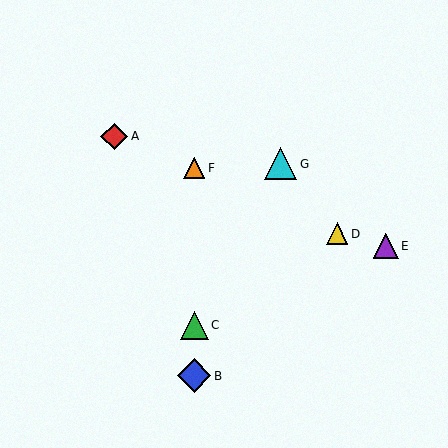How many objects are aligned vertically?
3 objects (B, C, F) are aligned vertically.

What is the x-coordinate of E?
Object E is at x≈386.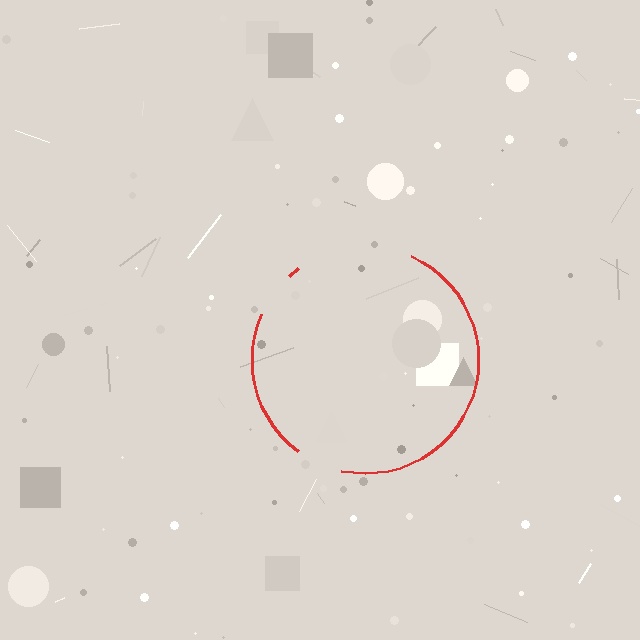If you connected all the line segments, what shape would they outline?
They would outline a circle.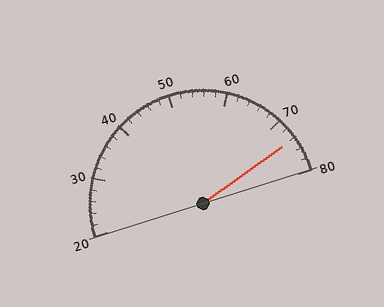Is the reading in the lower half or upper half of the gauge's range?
The reading is in the upper half of the range (20 to 80).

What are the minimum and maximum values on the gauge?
The gauge ranges from 20 to 80.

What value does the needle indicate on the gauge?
The needle indicates approximately 74.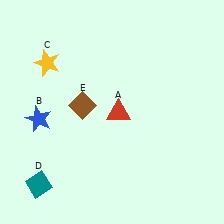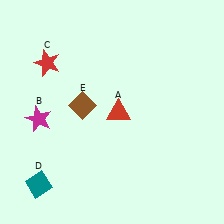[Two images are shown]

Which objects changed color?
B changed from blue to magenta. C changed from yellow to red.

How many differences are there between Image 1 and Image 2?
There are 2 differences between the two images.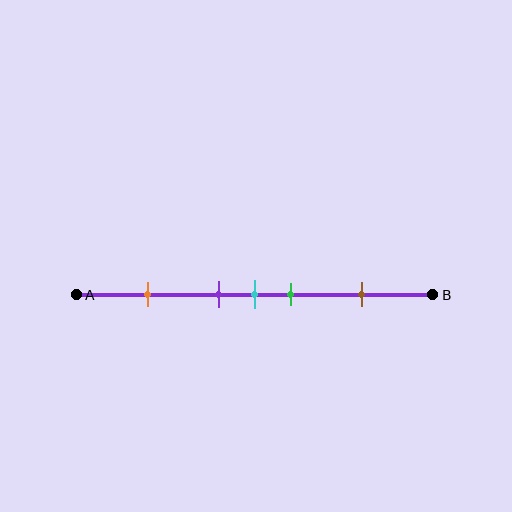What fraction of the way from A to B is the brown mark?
The brown mark is approximately 80% (0.8) of the way from A to B.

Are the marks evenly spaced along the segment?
No, the marks are not evenly spaced.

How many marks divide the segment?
There are 5 marks dividing the segment.